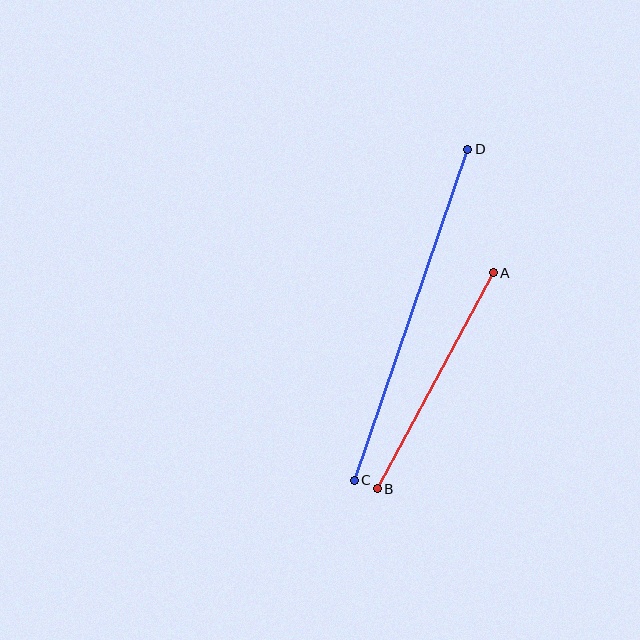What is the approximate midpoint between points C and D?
The midpoint is at approximately (411, 315) pixels.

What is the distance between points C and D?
The distance is approximately 350 pixels.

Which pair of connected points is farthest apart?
Points C and D are farthest apart.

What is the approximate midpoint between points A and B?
The midpoint is at approximately (435, 381) pixels.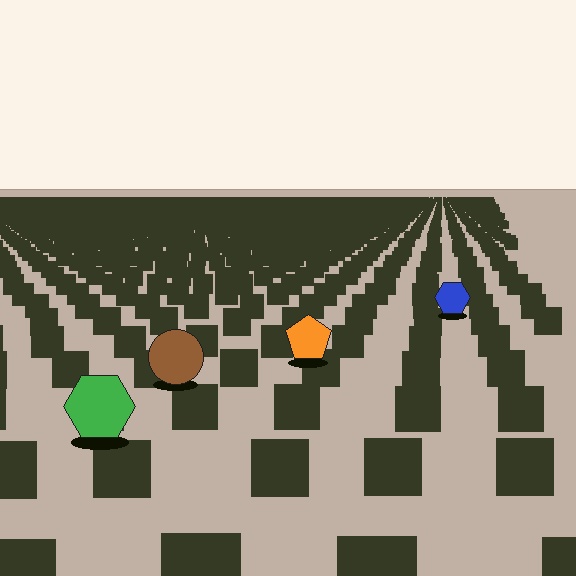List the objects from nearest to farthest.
From nearest to farthest: the green hexagon, the brown circle, the orange pentagon, the blue hexagon.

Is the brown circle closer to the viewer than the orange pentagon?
Yes. The brown circle is closer — you can tell from the texture gradient: the ground texture is coarser near it.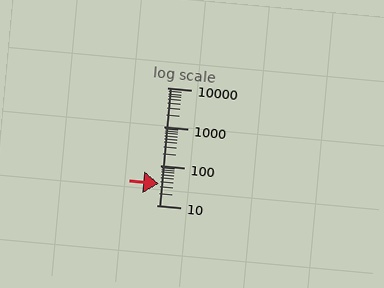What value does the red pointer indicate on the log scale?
The pointer indicates approximately 35.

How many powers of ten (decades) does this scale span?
The scale spans 3 decades, from 10 to 10000.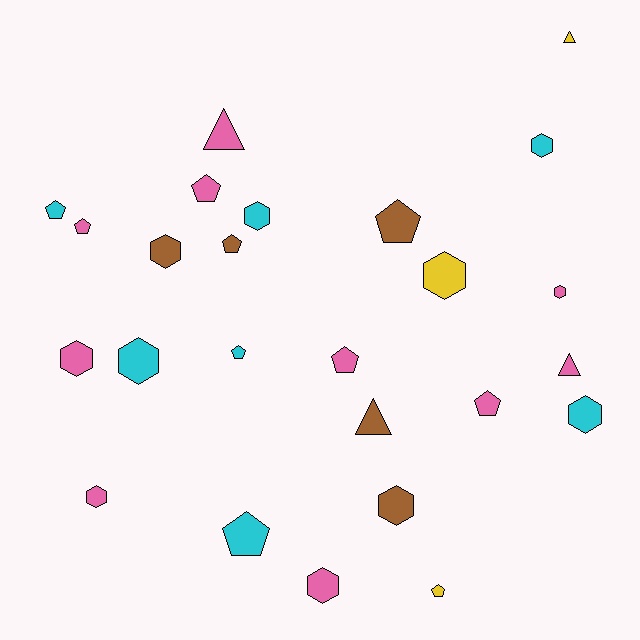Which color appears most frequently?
Pink, with 10 objects.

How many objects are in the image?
There are 25 objects.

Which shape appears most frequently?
Hexagon, with 11 objects.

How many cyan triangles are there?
There are no cyan triangles.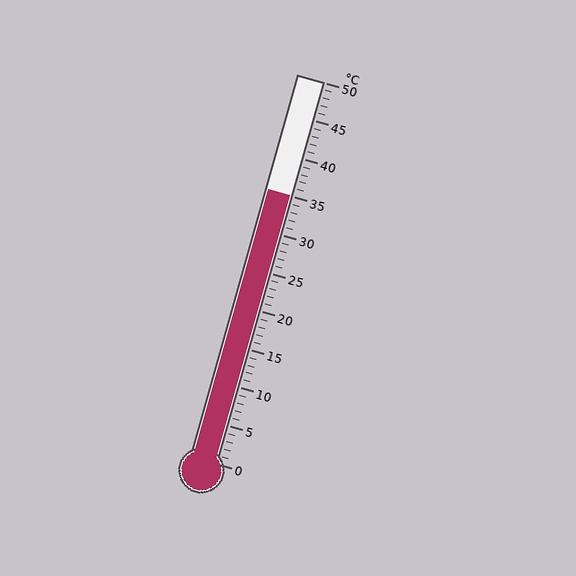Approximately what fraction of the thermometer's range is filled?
The thermometer is filled to approximately 70% of its range.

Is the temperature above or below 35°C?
The temperature is at 35°C.